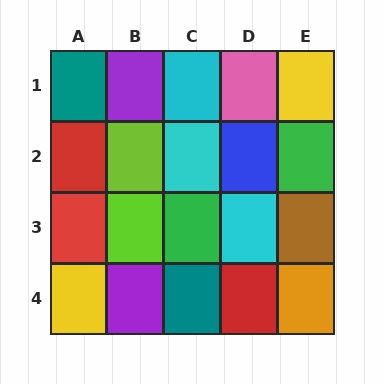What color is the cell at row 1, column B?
Purple.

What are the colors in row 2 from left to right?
Red, lime, cyan, blue, green.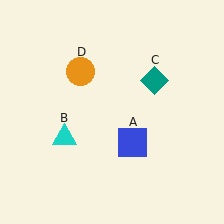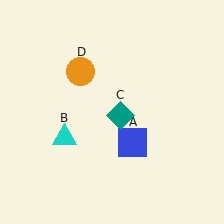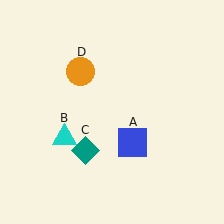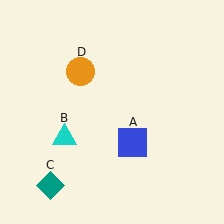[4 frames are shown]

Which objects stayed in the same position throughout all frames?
Blue square (object A) and cyan triangle (object B) and orange circle (object D) remained stationary.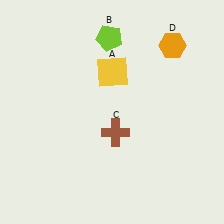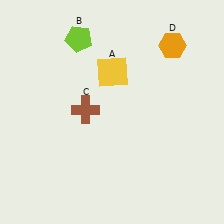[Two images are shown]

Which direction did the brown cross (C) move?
The brown cross (C) moved left.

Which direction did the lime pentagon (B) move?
The lime pentagon (B) moved left.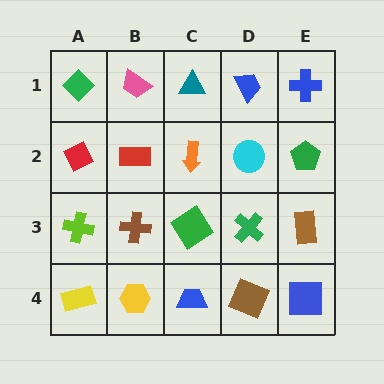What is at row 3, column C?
A green diamond.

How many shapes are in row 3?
5 shapes.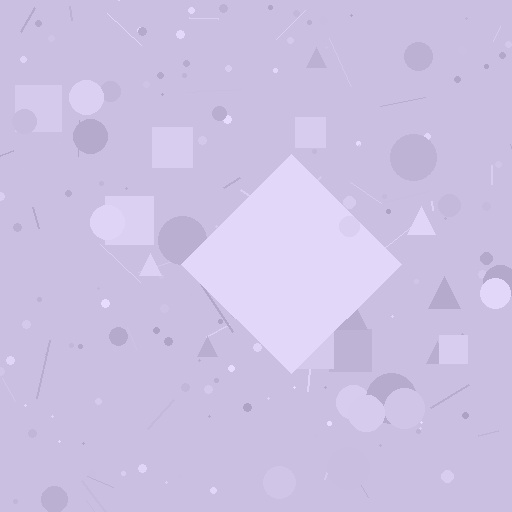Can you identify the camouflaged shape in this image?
The camouflaged shape is a diamond.